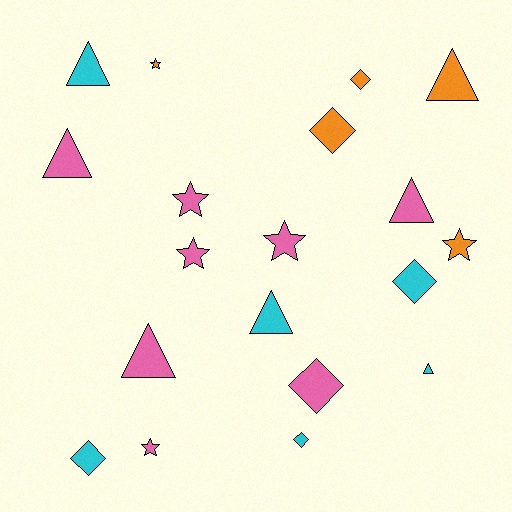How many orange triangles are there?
There is 1 orange triangle.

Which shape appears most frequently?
Triangle, with 7 objects.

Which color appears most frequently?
Pink, with 8 objects.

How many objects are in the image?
There are 19 objects.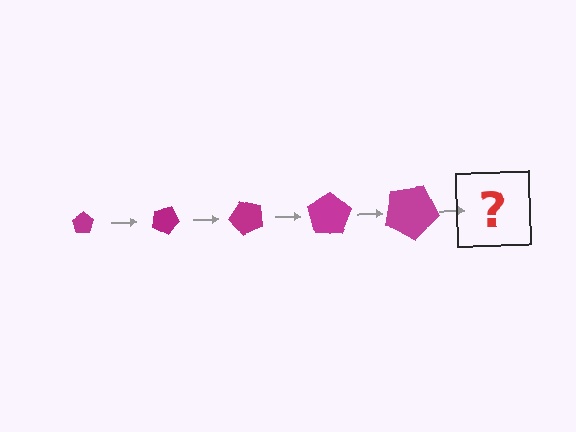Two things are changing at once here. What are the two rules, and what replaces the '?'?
The two rules are that the pentagon grows larger each step and it rotates 25 degrees each step. The '?' should be a pentagon, larger than the previous one and rotated 125 degrees from the start.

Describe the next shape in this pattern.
It should be a pentagon, larger than the previous one and rotated 125 degrees from the start.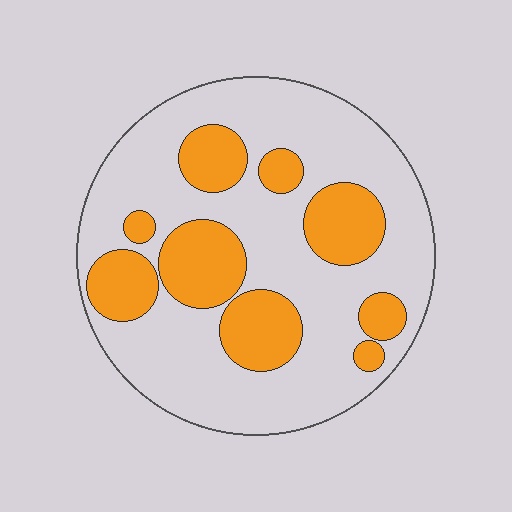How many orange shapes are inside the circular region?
9.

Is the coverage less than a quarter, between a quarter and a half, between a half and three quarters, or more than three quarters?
Between a quarter and a half.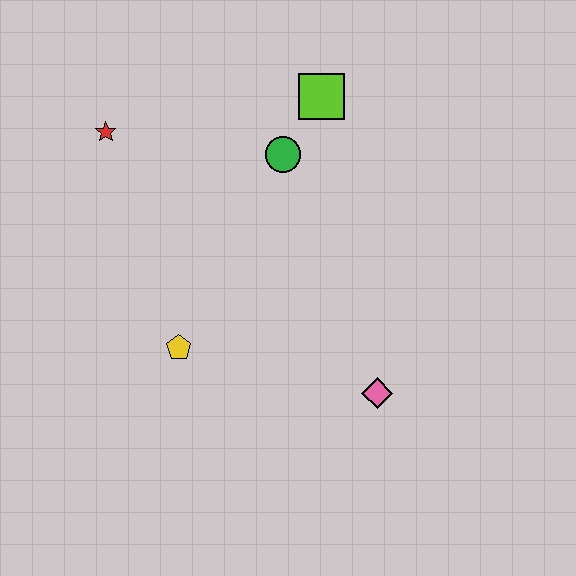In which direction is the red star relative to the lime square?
The red star is to the left of the lime square.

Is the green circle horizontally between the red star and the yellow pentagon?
No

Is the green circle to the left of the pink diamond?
Yes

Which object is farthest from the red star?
The pink diamond is farthest from the red star.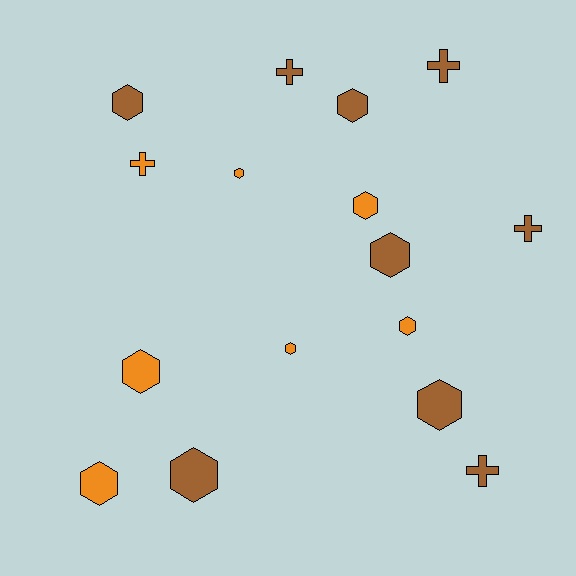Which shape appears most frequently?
Hexagon, with 11 objects.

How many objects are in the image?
There are 16 objects.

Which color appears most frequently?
Brown, with 9 objects.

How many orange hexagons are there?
There are 6 orange hexagons.